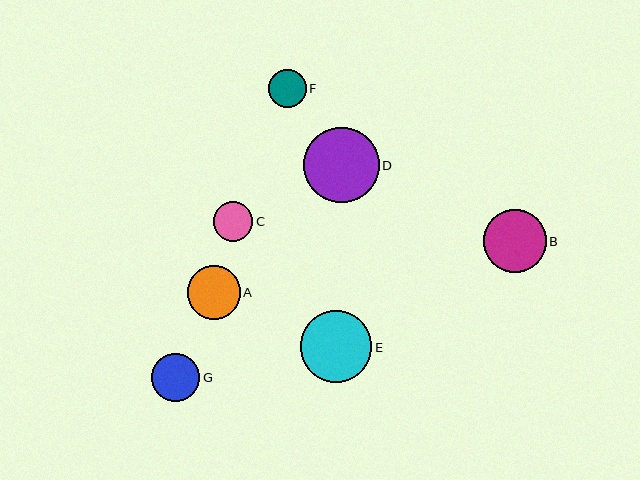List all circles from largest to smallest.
From largest to smallest: D, E, B, A, G, C, F.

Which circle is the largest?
Circle D is the largest with a size of approximately 75 pixels.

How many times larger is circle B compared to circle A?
Circle B is approximately 1.2 times the size of circle A.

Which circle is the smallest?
Circle F is the smallest with a size of approximately 38 pixels.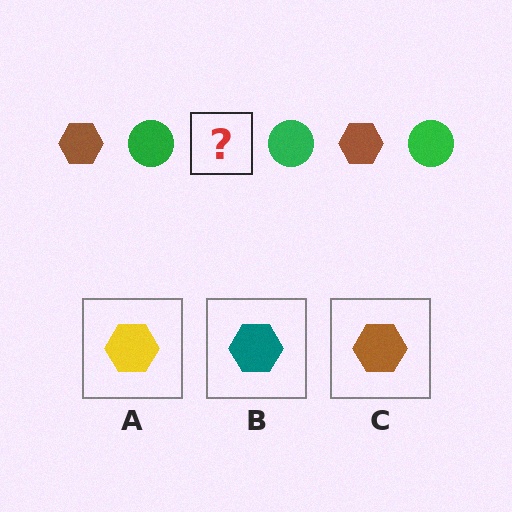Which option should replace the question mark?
Option C.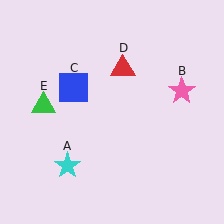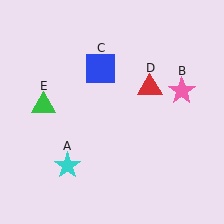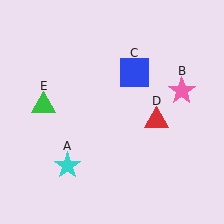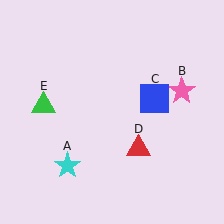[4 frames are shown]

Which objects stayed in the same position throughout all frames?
Cyan star (object A) and pink star (object B) and green triangle (object E) remained stationary.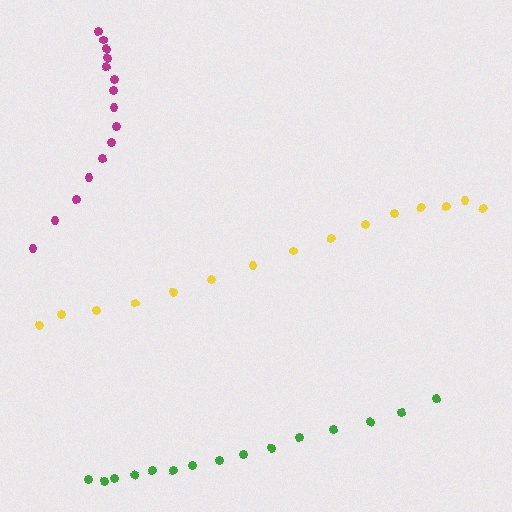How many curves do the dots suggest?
There are 3 distinct paths.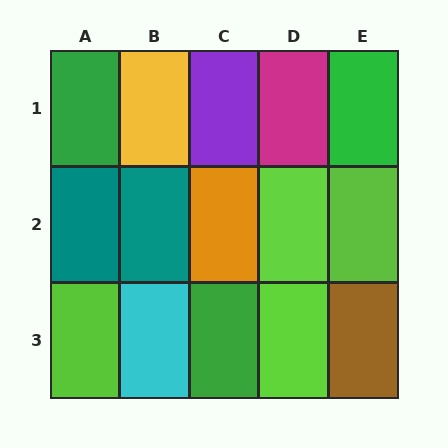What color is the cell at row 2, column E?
Lime.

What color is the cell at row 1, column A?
Green.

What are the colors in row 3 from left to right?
Lime, cyan, green, lime, brown.